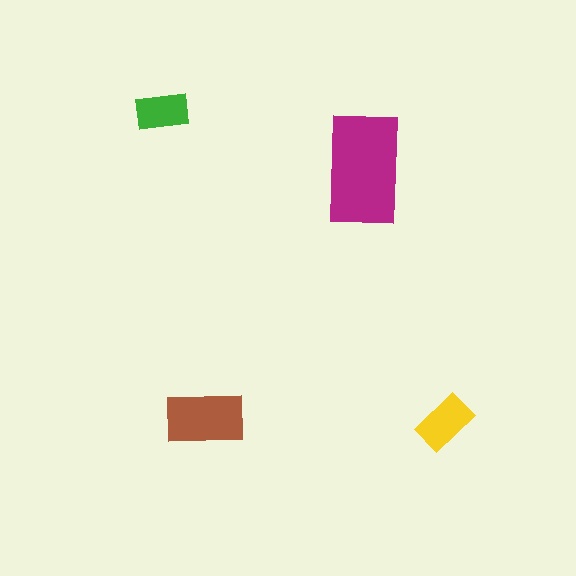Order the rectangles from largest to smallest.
the magenta one, the brown one, the yellow one, the green one.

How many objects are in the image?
There are 4 objects in the image.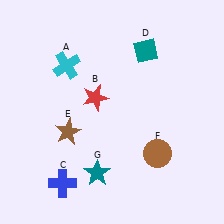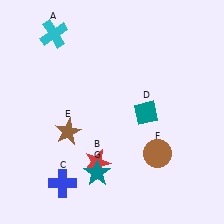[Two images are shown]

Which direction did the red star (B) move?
The red star (B) moved down.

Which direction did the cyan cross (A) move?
The cyan cross (A) moved up.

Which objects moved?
The objects that moved are: the cyan cross (A), the red star (B), the teal diamond (D).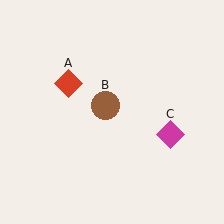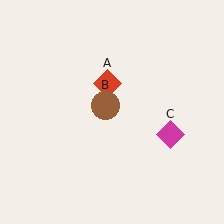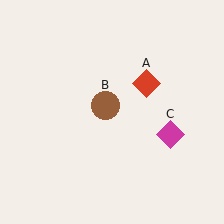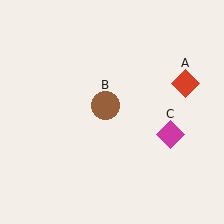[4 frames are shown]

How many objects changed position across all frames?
1 object changed position: red diamond (object A).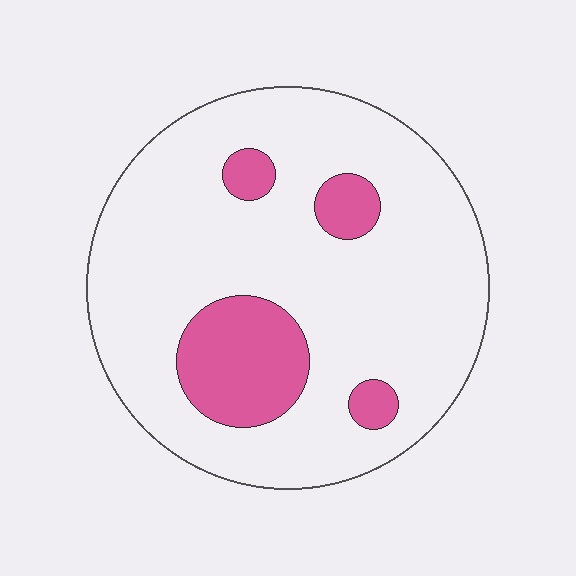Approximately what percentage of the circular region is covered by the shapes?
Approximately 15%.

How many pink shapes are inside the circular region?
4.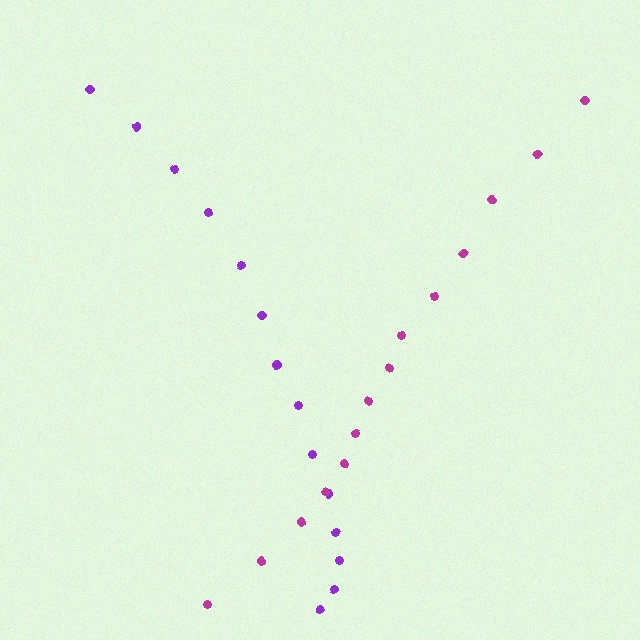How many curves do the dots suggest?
There are 2 distinct paths.